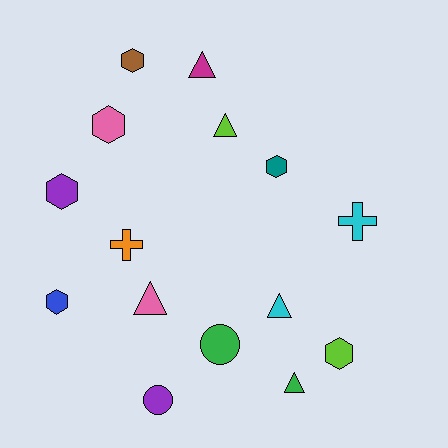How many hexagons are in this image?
There are 6 hexagons.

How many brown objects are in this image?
There is 1 brown object.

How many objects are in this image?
There are 15 objects.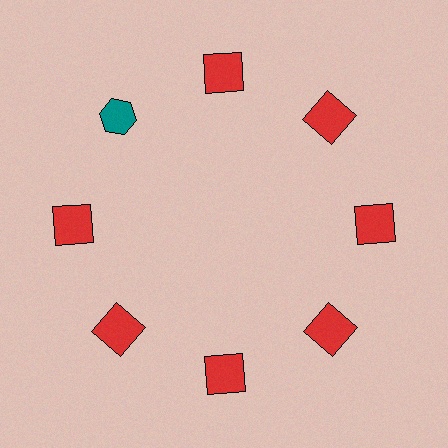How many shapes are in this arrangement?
There are 8 shapes arranged in a ring pattern.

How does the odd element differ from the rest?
It differs in both color (teal instead of red) and shape (hexagon instead of square).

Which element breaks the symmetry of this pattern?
The teal hexagon at roughly the 10 o'clock position breaks the symmetry. All other shapes are red squares.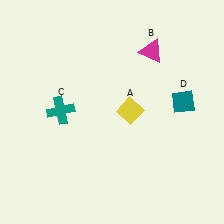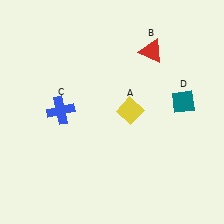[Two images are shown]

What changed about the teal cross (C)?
In Image 1, C is teal. In Image 2, it changed to blue.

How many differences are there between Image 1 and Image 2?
There are 2 differences between the two images.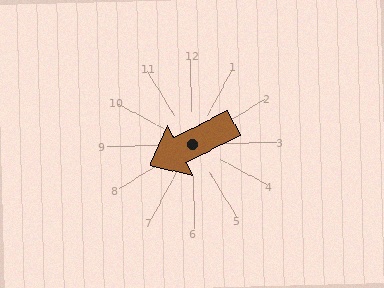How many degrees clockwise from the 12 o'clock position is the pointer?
Approximately 245 degrees.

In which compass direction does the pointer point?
Southwest.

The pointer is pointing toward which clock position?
Roughly 8 o'clock.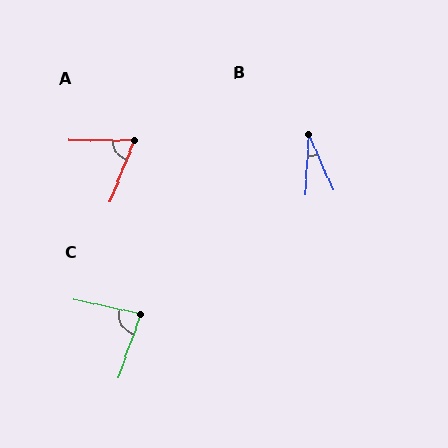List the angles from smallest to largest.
B (26°), A (68°), C (82°).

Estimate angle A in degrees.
Approximately 68 degrees.